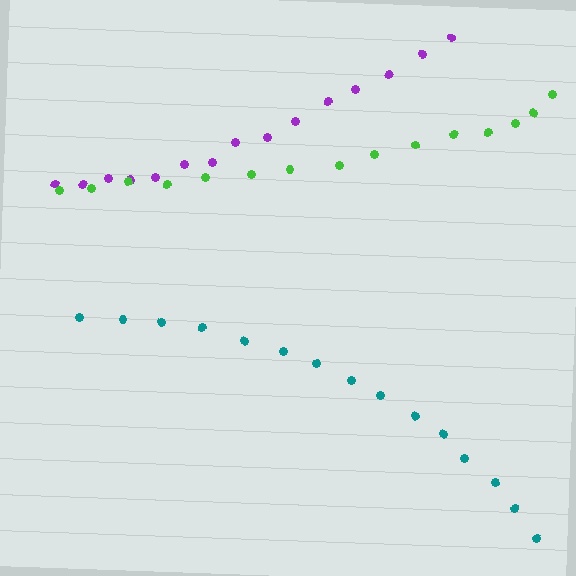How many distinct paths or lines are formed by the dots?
There are 3 distinct paths.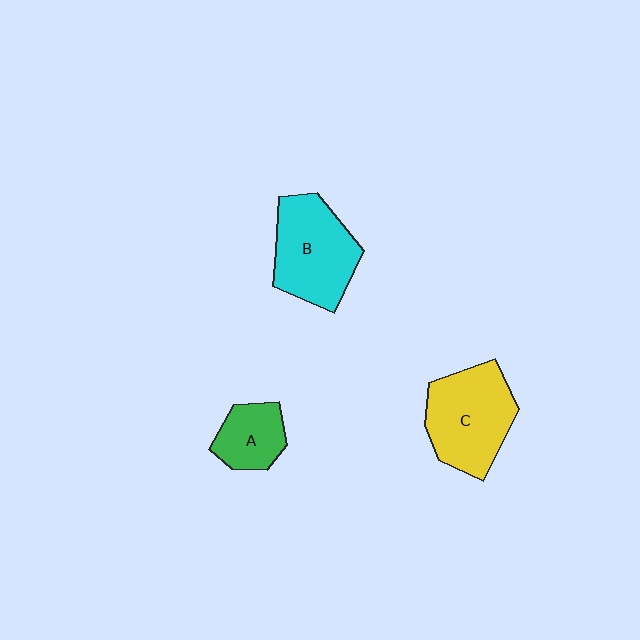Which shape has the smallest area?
Shape A (green).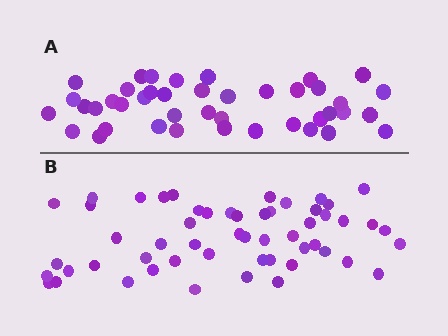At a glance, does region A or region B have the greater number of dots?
Region B (the bottom region) has more dots.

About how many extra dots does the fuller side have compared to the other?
Region B has roughly 12 or so more dots than region A.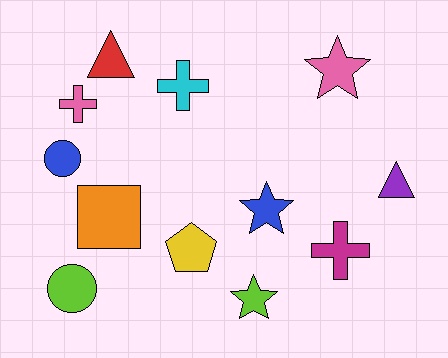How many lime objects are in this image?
There are 2 lime objects.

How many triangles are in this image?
There are 2 triangles.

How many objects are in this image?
There are 12 objects.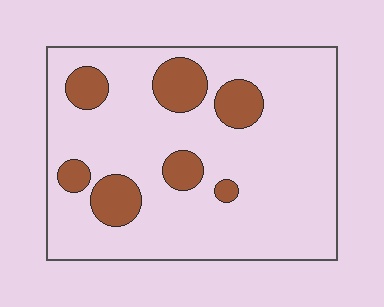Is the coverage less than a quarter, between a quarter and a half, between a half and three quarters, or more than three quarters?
Less than a quarter.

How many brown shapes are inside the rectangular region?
7.